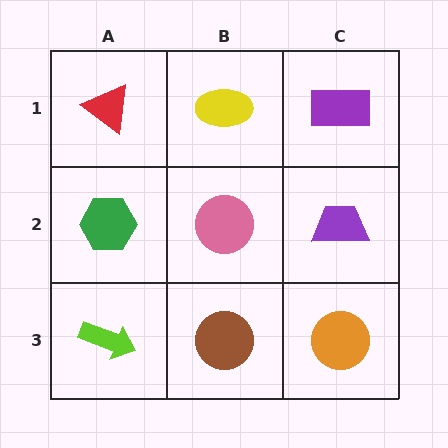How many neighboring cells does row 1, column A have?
2.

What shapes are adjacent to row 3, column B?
A pink circle (row 2, column B), a lime arrow (row 3, column A), an orange circle (row 3, column C).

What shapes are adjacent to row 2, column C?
A purple rectangle (row 1, column C), an orange circle (row 3, column C), a pink circle (row 2, column B).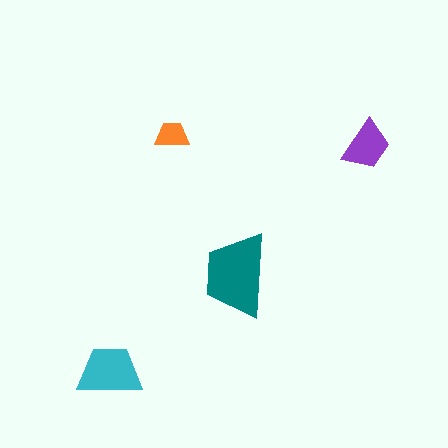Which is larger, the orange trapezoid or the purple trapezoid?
The purple one.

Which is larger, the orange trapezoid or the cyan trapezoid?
The cyan one.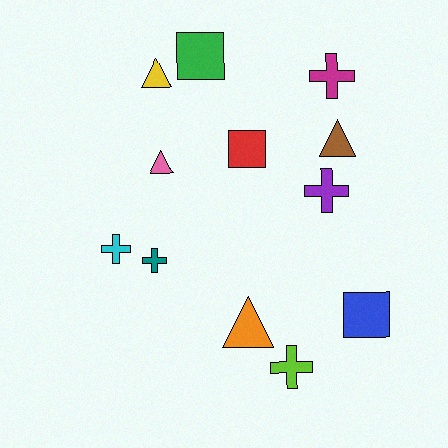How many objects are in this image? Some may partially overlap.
There are 12 objects.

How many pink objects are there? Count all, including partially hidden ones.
There is 1 pink object.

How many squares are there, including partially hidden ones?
There are 3 squares.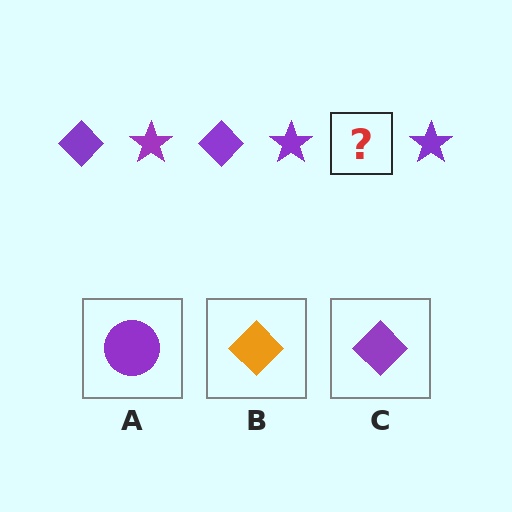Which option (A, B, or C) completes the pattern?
C.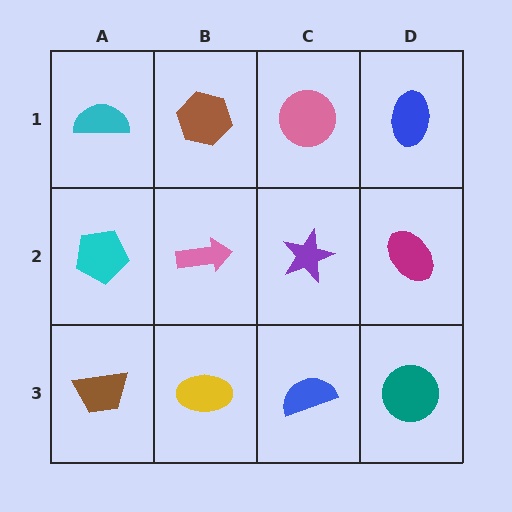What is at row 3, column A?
A brown trapezoid.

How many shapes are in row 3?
4 shapes.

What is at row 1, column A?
A cyan semicircle.